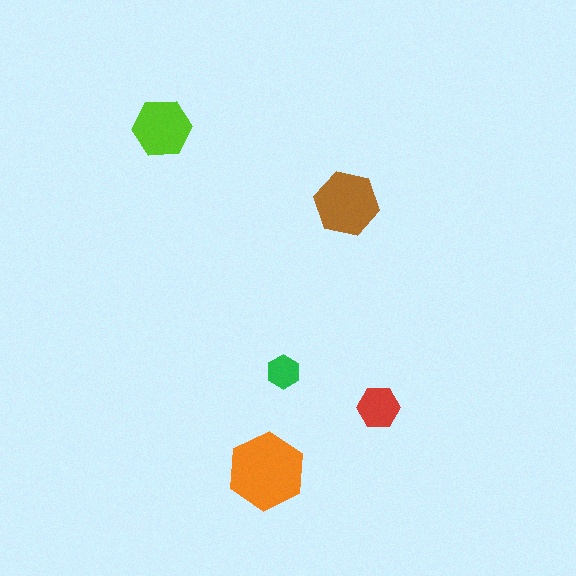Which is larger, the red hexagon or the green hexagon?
The red one.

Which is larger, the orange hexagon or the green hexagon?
The orange one.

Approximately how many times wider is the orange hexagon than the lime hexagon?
About 1.5 times wider.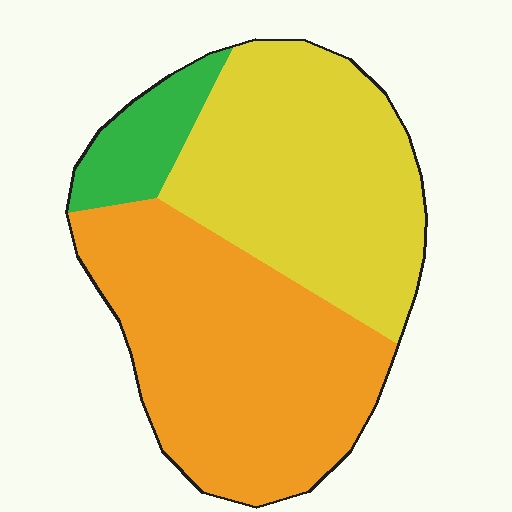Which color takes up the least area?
Green, at roughly 10%.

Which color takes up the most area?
Orange, at roughly 50%.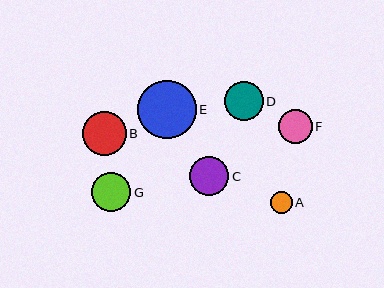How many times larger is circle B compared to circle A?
Circle B is approximately 2.0 times the size of circle A.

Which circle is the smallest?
Circle A is the smallest with a size of approximately 22 pixels.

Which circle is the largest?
Circle E is the largest with a size of approximately 58 pixels.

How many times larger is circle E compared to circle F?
Circle E is approximately 1.7 times the size of circle F.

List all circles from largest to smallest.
From largest to smallest: E, B, G, C, D, F, A.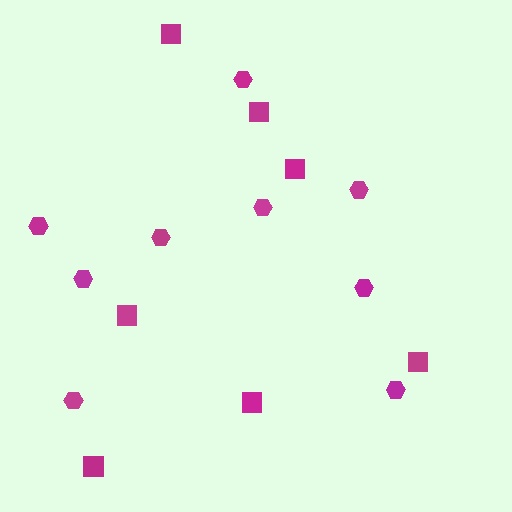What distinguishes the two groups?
There are 2 groups: one group of hexagons (9) and one group of squares (7).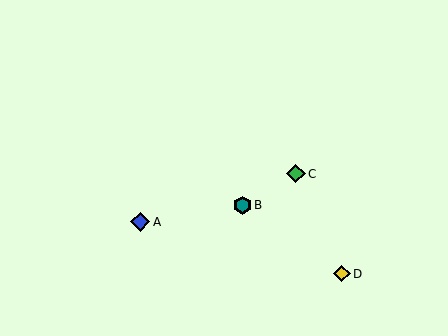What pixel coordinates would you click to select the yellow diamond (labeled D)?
Click at (342, 274) to select the yellow diamond D.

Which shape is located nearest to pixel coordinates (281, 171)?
The green diamond (labeled C) at (296, 174) is nearest to that location.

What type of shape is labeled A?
Shape A is a blue diamond.